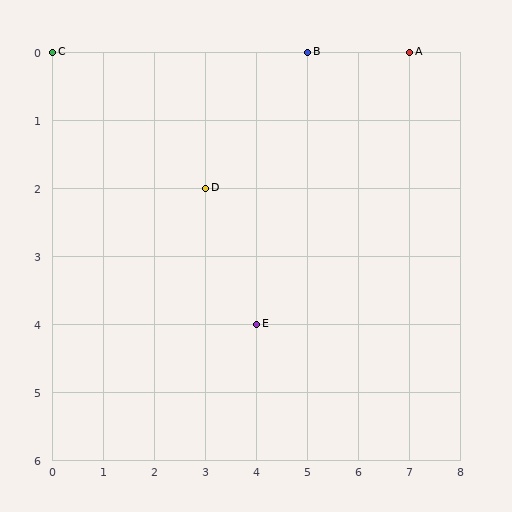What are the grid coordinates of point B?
Point B is at grid coordinates (5, 0).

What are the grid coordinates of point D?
Point D is at grid coordinates (3, 2).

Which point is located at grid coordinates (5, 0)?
Point B is at (5, 0).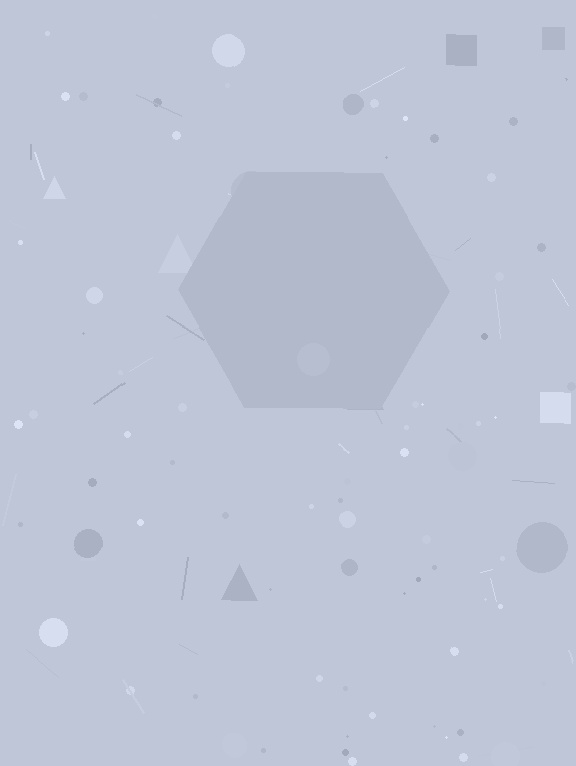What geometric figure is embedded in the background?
A hexagon is embedded in the background.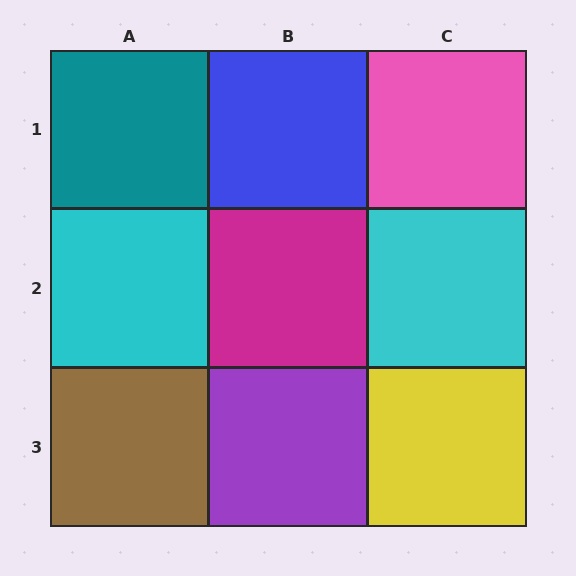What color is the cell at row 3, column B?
Purple.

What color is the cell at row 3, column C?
Yellow.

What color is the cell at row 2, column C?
Cyan.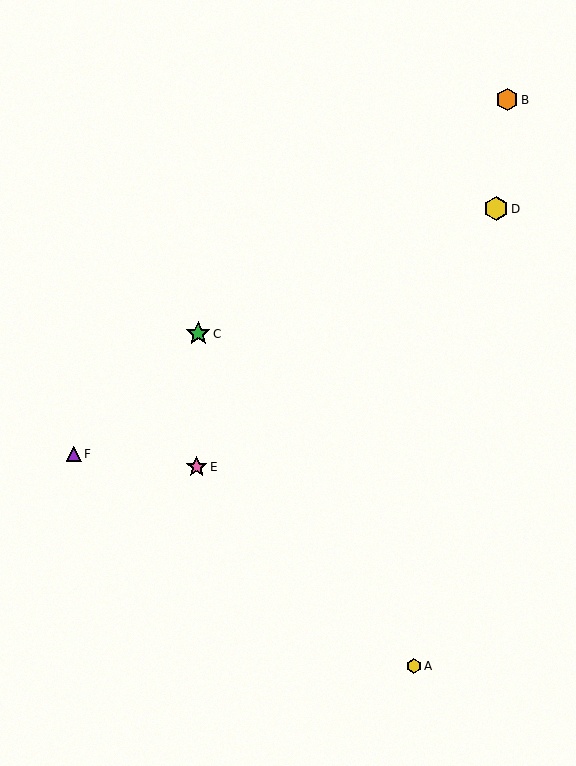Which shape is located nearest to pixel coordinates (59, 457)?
The purple triangle (labeled F) at (74, 454) is nearest to that location.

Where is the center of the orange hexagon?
The center of the orange hexagon is at (507, 100).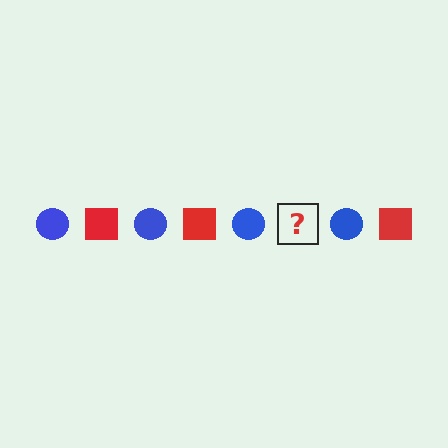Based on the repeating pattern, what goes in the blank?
The blank should be a red square.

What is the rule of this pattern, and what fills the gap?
The rule is that the pattern alternates between blue circle and red square. The gap should be filled with a red square.